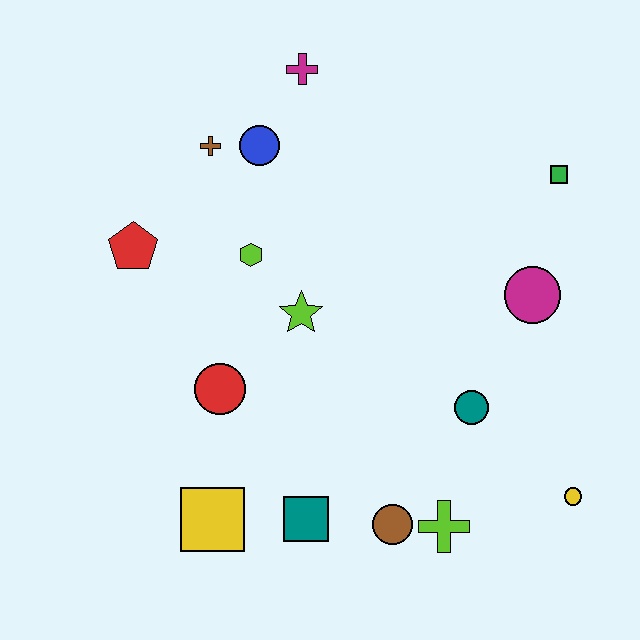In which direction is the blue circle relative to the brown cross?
The blue circle is to the right of the brown cross.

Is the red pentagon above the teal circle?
Yes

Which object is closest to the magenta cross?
The blue circle is closest to the magenta cross.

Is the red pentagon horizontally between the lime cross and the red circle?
No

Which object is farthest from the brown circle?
The magenta cross is farthest from the brown circle.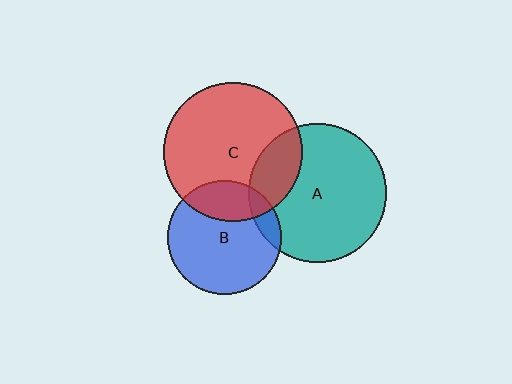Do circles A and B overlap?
Yes.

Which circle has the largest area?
Circle C (red).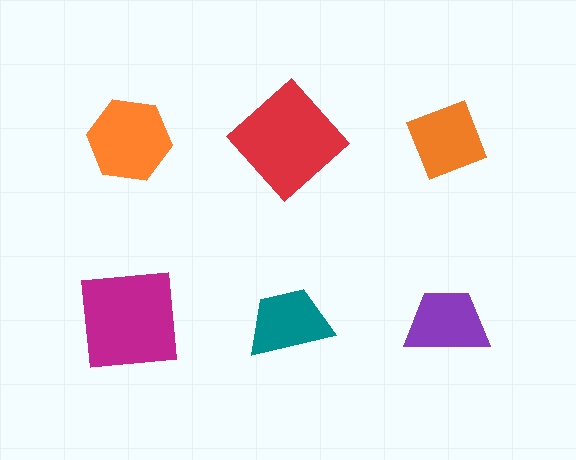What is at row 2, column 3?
A purple trapezoid.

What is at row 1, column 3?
An orange diamond.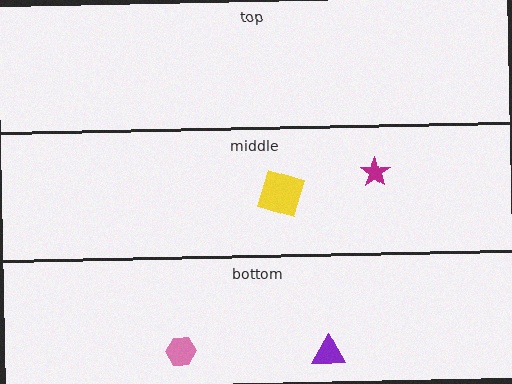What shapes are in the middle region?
The magenta star, the yellow square.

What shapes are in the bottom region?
The pink hexagon, the purple triangle.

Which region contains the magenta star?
The middle region.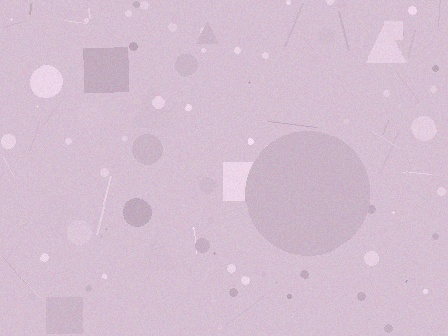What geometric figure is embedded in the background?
A circle is embedded in the background.